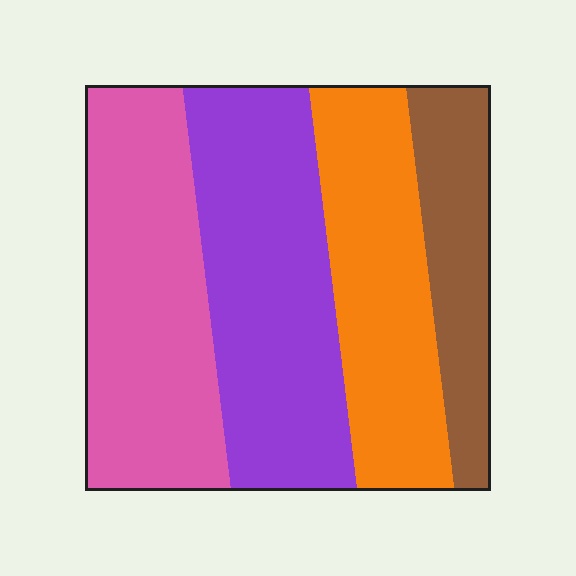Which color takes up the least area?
Brown, at roughly 15%.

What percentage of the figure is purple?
Purple covers about 30% of the figure.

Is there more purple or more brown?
Purple.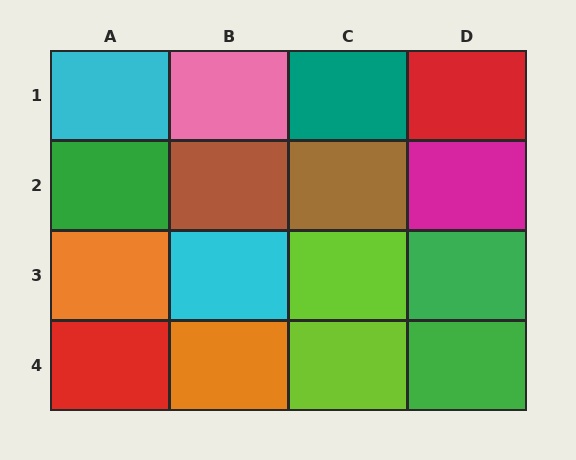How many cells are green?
3 cells are green.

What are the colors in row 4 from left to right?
Red, orange, lime, green.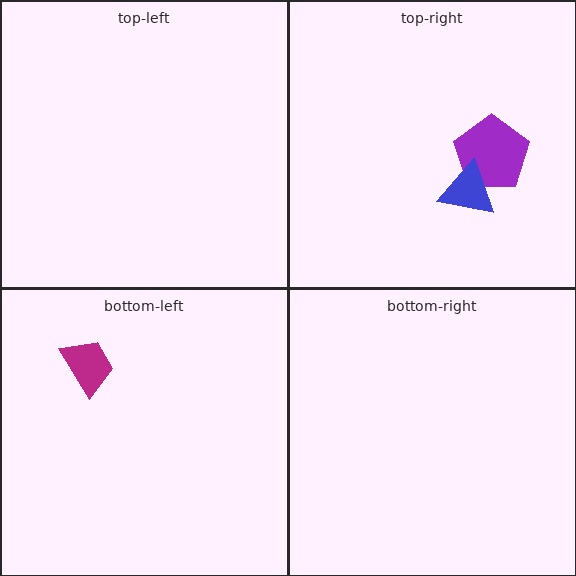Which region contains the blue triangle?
The top-right region.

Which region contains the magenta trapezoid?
The bottom-left region.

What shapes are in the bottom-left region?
The magenta trapezoid.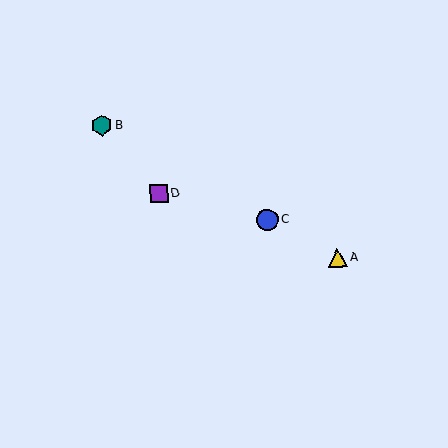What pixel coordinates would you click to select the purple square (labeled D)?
Click at (159, 194) to select the purple square D.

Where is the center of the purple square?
The center of the purple square is at (159, 194).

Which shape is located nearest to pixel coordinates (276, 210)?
The blue circle (labeled C) at (267, 220) is nearest to that location.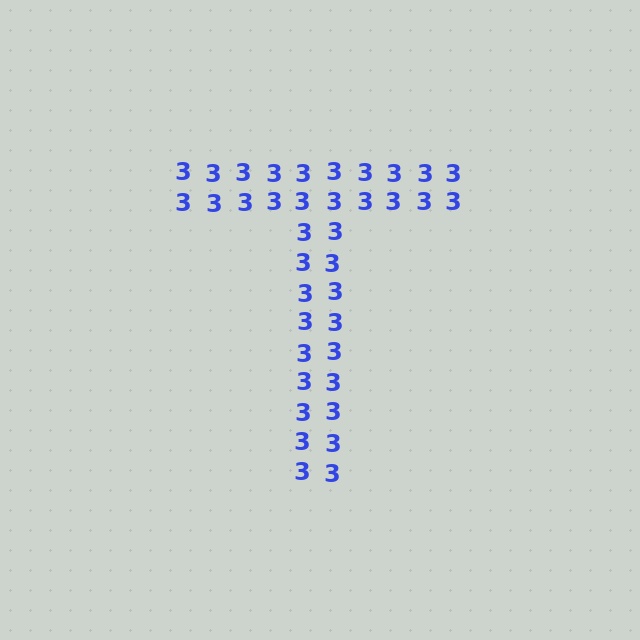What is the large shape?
The large shape is the letter T.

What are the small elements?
The small elements are digit 3's.